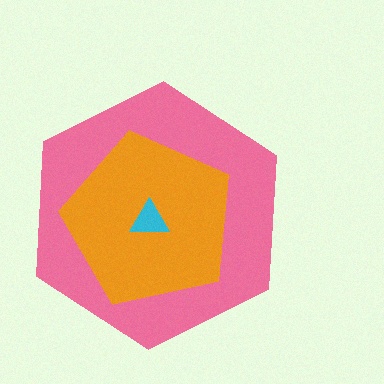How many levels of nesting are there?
3.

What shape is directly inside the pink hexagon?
The orange pentagon.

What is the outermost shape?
The pink hexagon.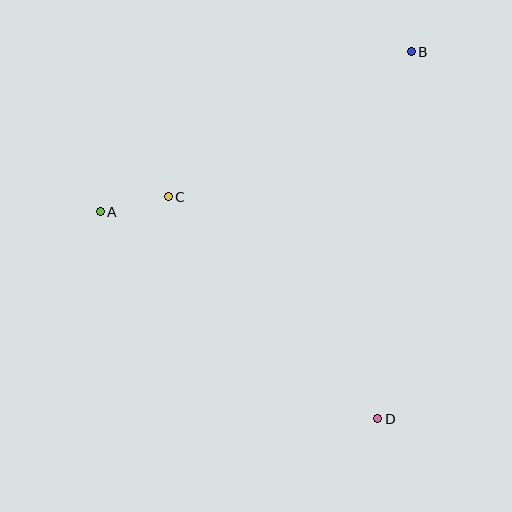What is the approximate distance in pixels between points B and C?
The distance between B and C is approximately 283 pixels.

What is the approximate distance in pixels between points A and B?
The distance between A and B is approximately 350 pixels.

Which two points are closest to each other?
Points A and C are closest to each other.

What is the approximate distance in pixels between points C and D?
The distance between C and D is approximately 305 pixels.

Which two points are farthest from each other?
Points B and D are farthest from each other.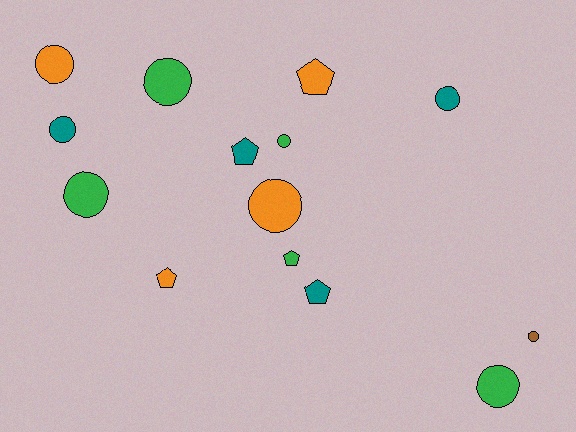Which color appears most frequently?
Green, with 5 objects.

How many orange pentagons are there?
There are 2 orange pentagons.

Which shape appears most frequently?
Circle, with 9 objects.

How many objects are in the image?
There are 14 objects.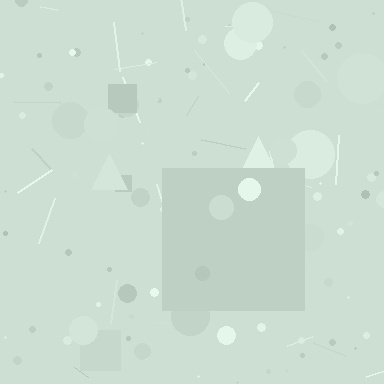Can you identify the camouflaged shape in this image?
The camouflaged shape is a square.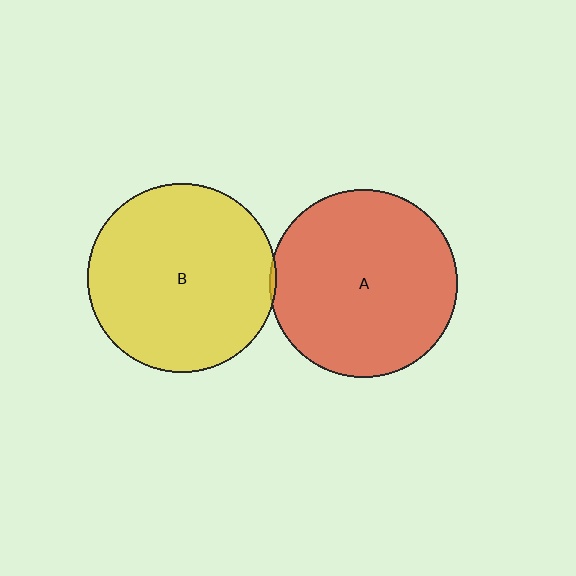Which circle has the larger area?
Circle B (yellow).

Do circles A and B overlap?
Yes.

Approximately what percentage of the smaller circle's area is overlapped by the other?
Approximately 5%.